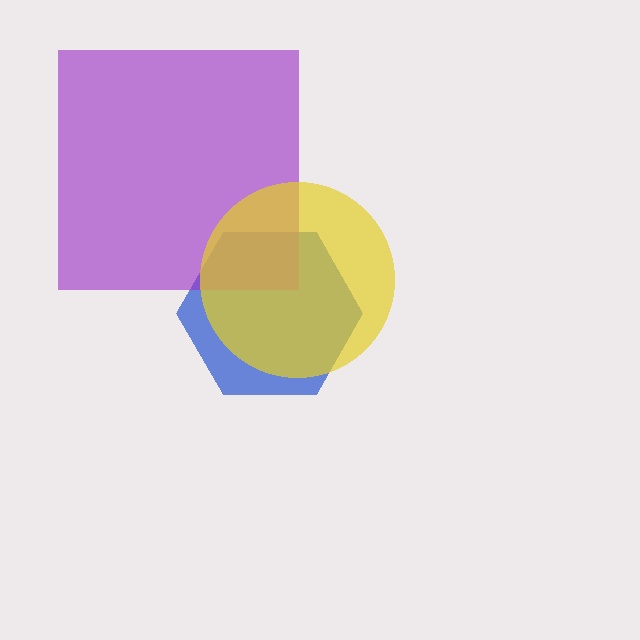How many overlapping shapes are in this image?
There are 3 overlapping shapes in the image.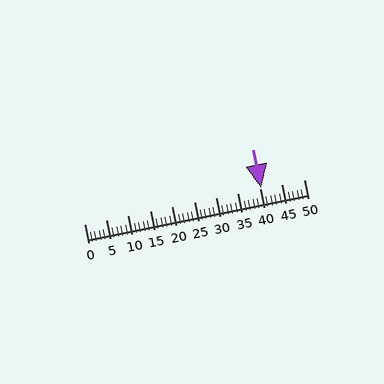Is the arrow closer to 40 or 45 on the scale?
The arrow is closer to 40.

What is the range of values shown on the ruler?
The ruler shows values from 0 to 50.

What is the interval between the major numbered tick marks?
The major tick marks are spaced 5 units apart.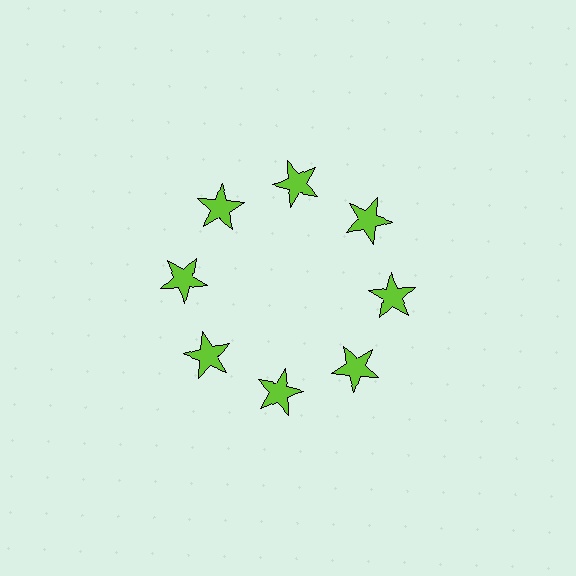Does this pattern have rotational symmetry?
Yes, this pattern has 8-fold rotational symmetry. It looks the same after rotating 45 degrees around the center.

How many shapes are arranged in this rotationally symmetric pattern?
There are 8 shapes, arranged in 8 groups of 1.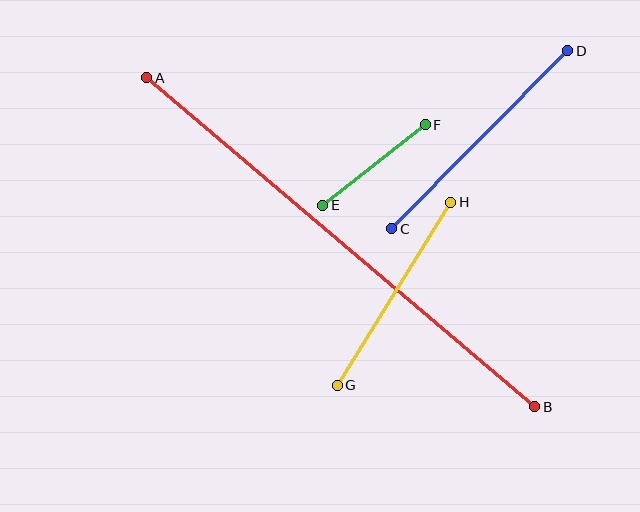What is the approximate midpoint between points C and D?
The midpoint is at approximately (480, 140) pixels.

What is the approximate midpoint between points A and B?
The midpoint is at approximately (341, 242) pixels.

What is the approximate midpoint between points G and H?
The midpoint is at approximately (394, 294) pixels.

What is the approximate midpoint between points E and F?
The midpoint is at approximately (374, 165) pixels.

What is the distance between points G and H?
The distance is approximately 216 pixels.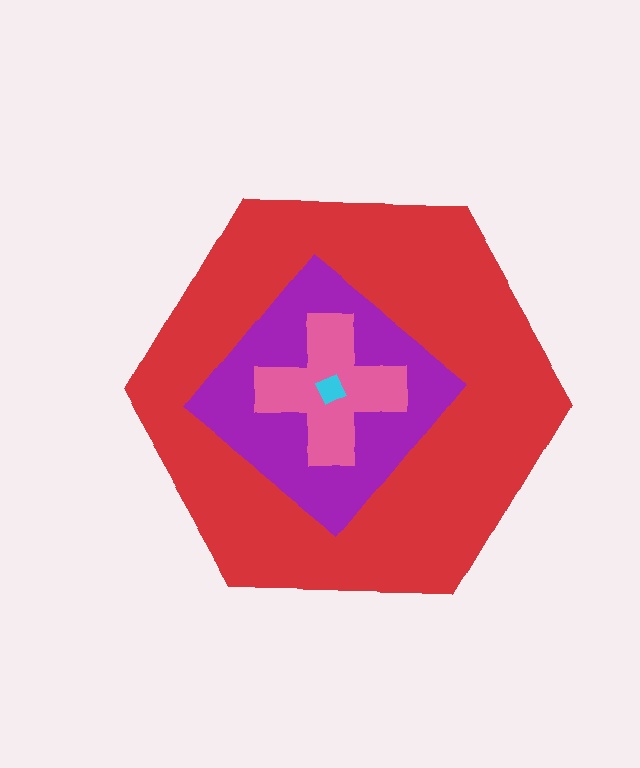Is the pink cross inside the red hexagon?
Yes.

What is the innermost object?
The cyan square.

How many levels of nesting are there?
4.